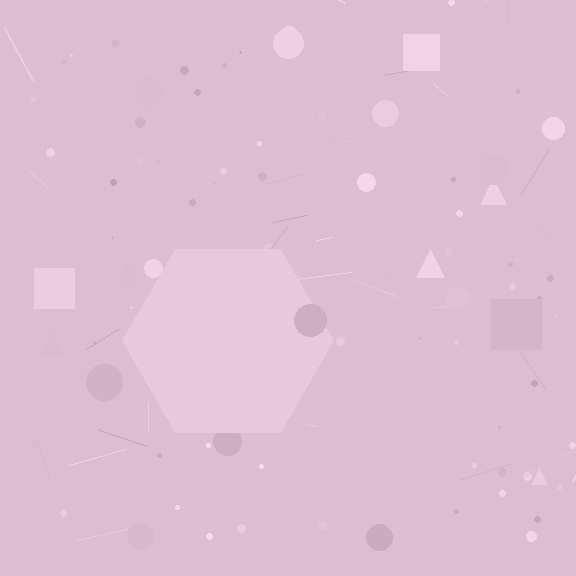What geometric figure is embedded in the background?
A hexagon is embedded in the background.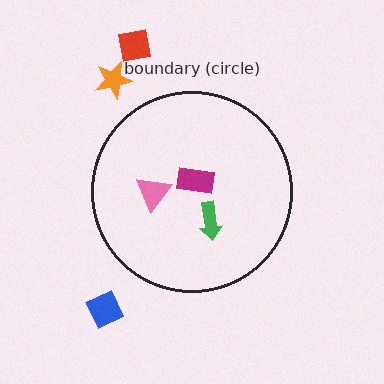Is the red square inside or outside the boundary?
Outside.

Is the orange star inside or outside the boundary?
Outside.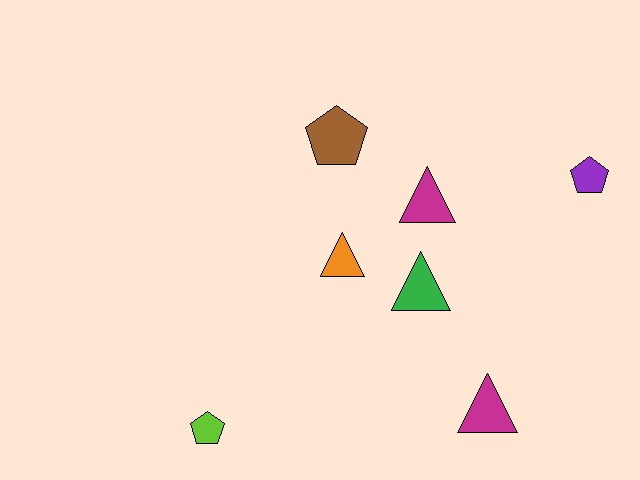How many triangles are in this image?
There are 4 triangles.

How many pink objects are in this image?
There are no pink objects.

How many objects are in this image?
There are 7 objects.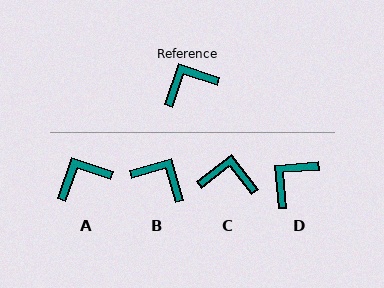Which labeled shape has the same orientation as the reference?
A.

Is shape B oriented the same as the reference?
No, it is off by about 55 degrees.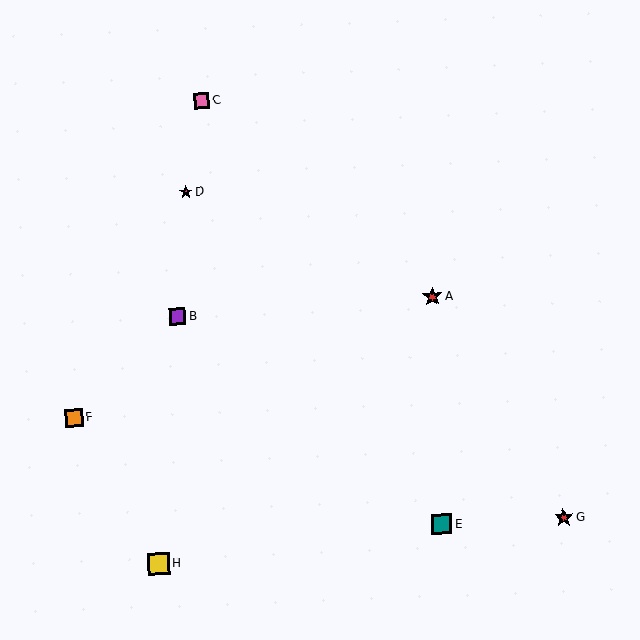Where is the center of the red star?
The center of the red star is at (564, 518).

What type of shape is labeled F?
Shape F is an orange square.